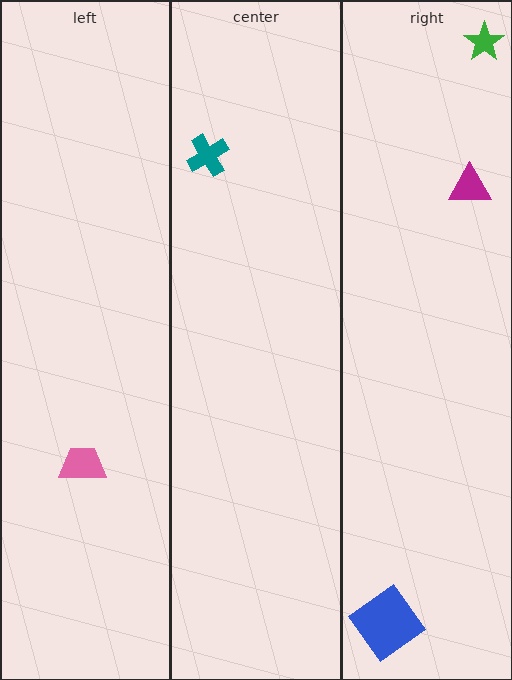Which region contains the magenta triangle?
The right region.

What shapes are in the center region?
The teal cross.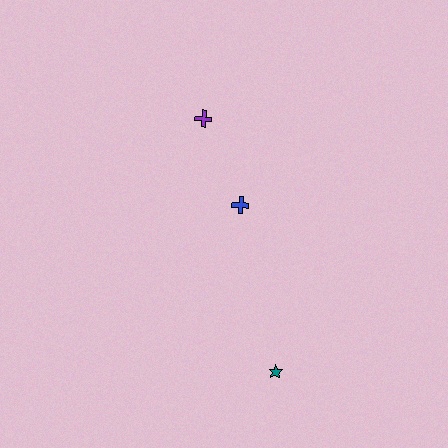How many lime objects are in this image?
There are no lime objects.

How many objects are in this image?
There are 3 objects.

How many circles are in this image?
There are no circles.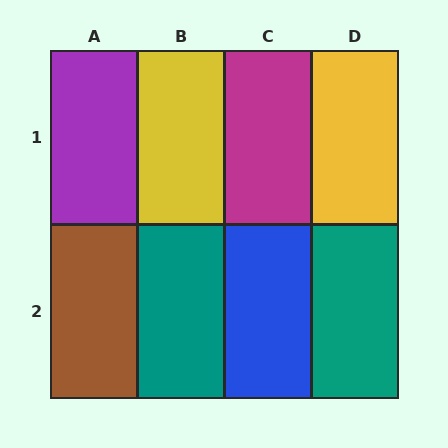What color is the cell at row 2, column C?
Blue.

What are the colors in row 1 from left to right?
Purple, yellow, magenta, yellow.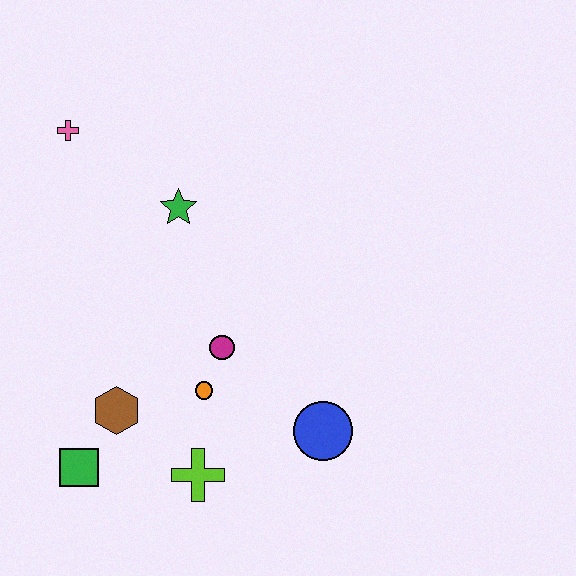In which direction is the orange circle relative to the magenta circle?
The orange circle is below the magenta circle.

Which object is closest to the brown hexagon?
The green square is closest to the brown hexagon.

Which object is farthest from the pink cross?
The blue circle is farthest from the pink cross.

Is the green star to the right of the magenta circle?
No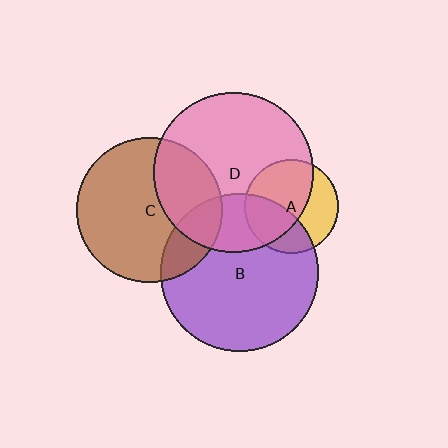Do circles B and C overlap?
Yes.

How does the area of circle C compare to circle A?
Approximately 2.4 times.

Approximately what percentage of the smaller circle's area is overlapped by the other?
Approximately 20%.